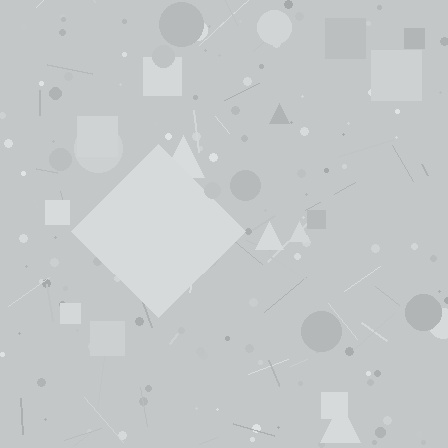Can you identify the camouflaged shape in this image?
The camouflaged shape is a diamond.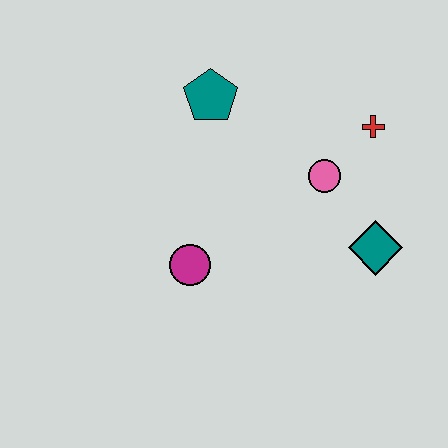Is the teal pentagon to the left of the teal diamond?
Yes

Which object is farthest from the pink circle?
The magenta circle is farthest from the pink circle.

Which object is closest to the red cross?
The pink circle is closest to the red cross.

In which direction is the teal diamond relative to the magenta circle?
The teal diamond is to the right of the magenta circle.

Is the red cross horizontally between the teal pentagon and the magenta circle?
No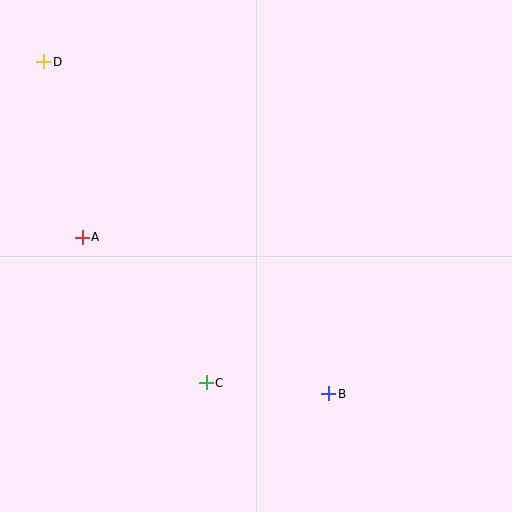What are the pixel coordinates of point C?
Point C is at (206, 383).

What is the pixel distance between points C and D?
The distance between C and D is 359 pixels.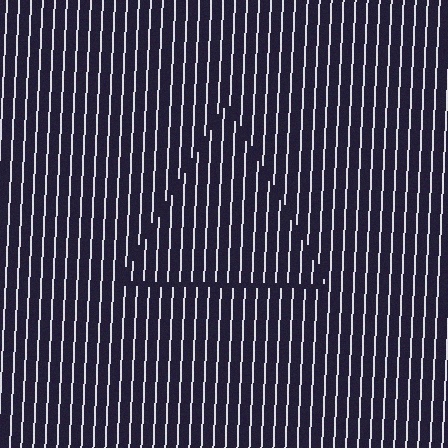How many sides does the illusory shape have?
3 sides — the line-ends trace a triangle.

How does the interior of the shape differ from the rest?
The interior of the shape contains the same grating, shifted by half a period — the contour is defined by the phase discontinuity where line-ends from the inner and outer gratings abut.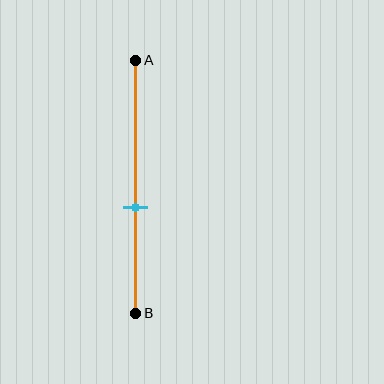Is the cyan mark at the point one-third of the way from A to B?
No, the mark is at about 60% from A, not at the 33% one-third point.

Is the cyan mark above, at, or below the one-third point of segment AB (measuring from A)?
The cyan mark is below the one-third point of segment AB.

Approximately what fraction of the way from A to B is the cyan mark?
The cyan mark is approximately 60% of the way from A to B.